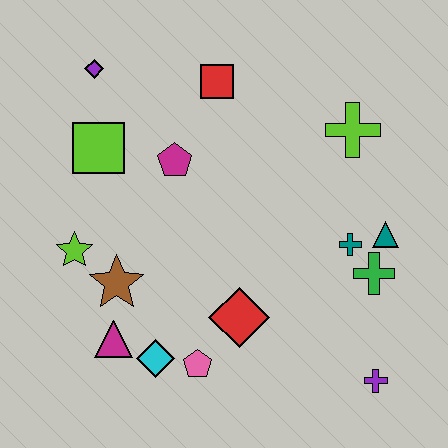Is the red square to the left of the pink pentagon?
No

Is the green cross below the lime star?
Yes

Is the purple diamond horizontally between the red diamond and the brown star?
No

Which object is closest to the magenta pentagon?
The lime square is closest to the magenta pentagon.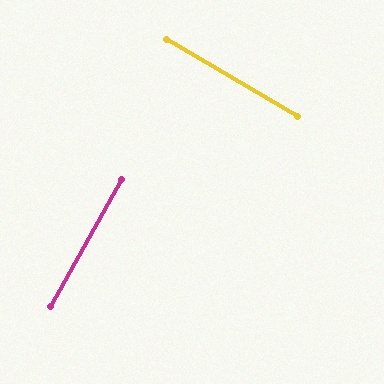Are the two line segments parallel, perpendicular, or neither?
Perpendicular — they meet at approximately 89°.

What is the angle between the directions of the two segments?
Approximately 89 degrees.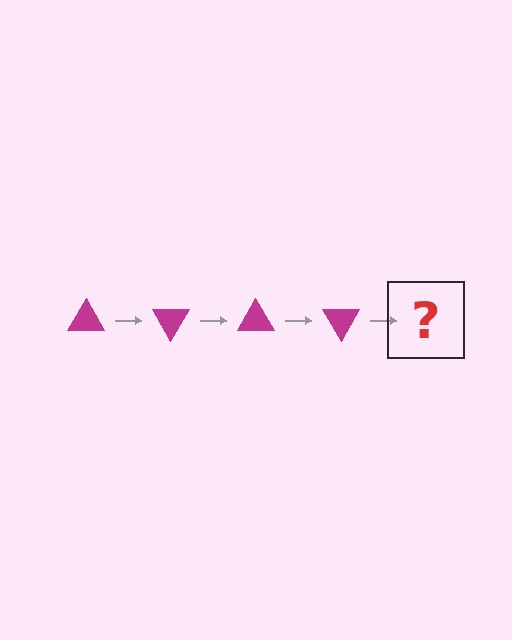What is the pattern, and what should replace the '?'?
The pattern is that the triangle rotates 60 degrees each step. The '?' should be a magenta triangle rotated 240 degrees.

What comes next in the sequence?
The next element should be a magenta triangle rotated 240 degrees.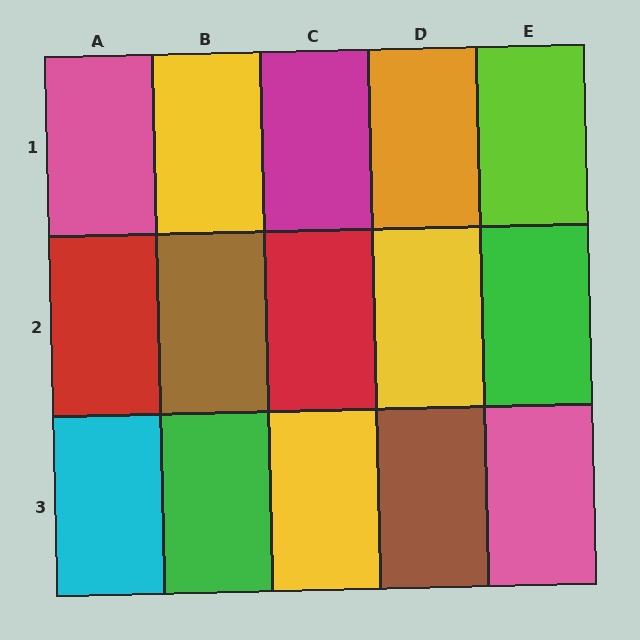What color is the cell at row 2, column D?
Yellow.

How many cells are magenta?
1 cell is magenta.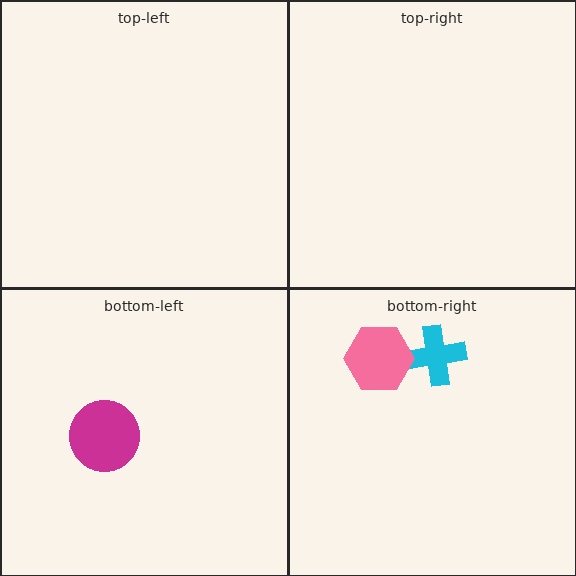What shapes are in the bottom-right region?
The cyan cross, the pink hexagon.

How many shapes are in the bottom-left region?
1.